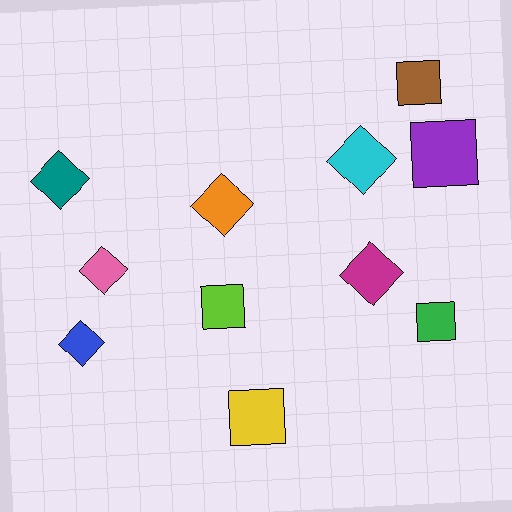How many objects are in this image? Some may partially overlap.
There are 11 objects.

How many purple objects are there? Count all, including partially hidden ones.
There is 1 purple object.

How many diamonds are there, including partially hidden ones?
There are 6 diamonds.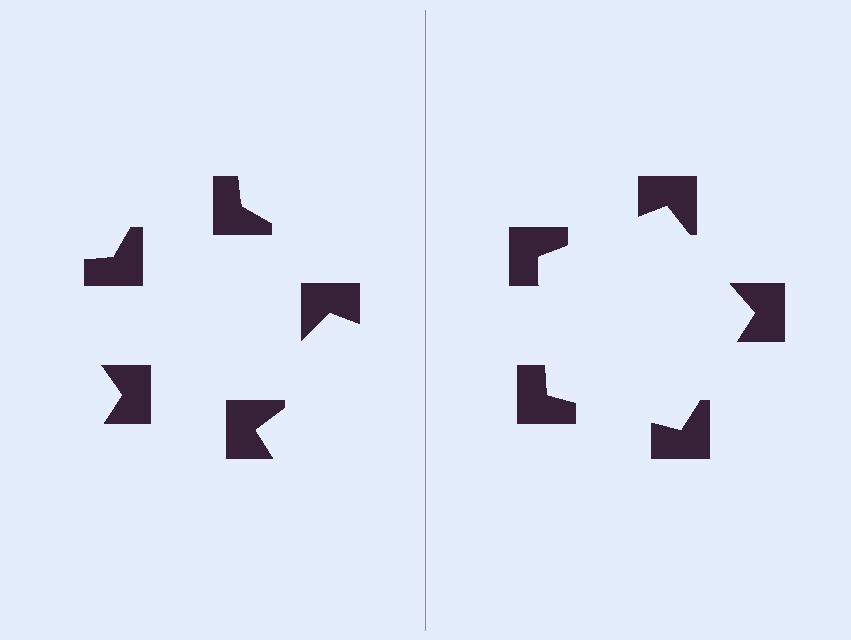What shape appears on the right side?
An illusory pentagon.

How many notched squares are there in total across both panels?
10 — 5 on each side.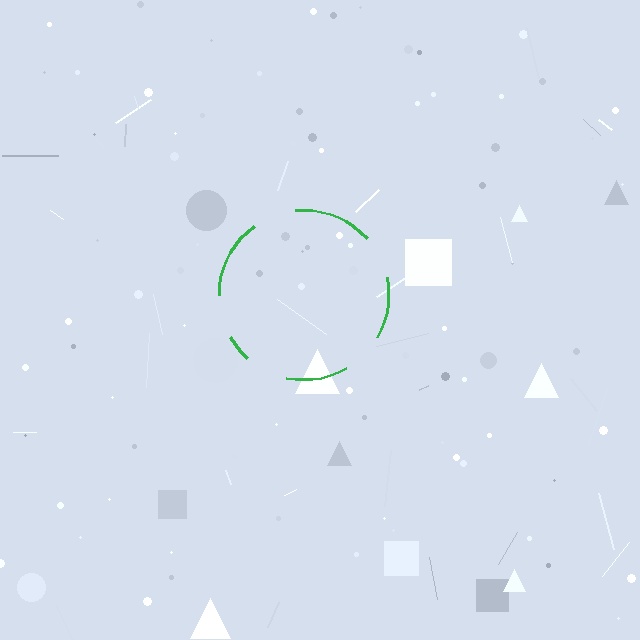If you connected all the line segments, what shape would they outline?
They would outline a circle.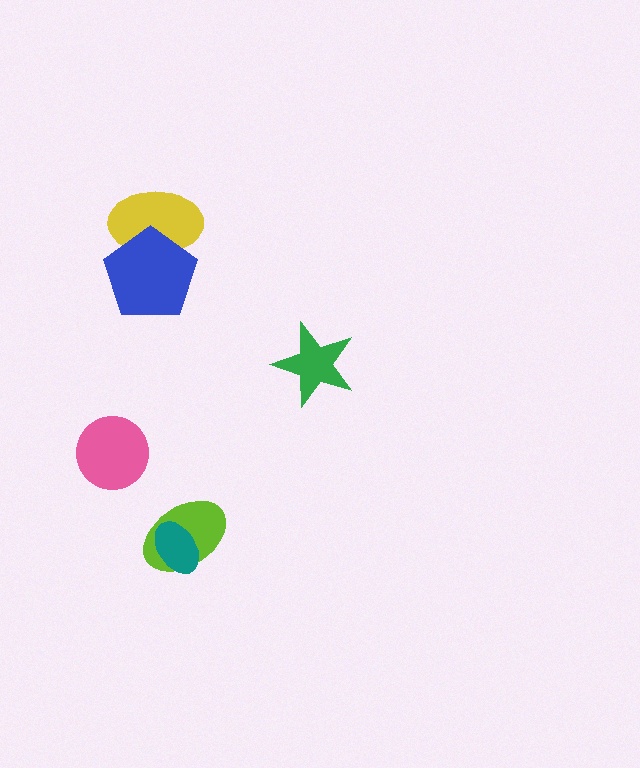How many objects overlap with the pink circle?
0 objects overlap with the pink circle.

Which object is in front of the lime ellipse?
The teal ellipse is in front of the lime ellipse.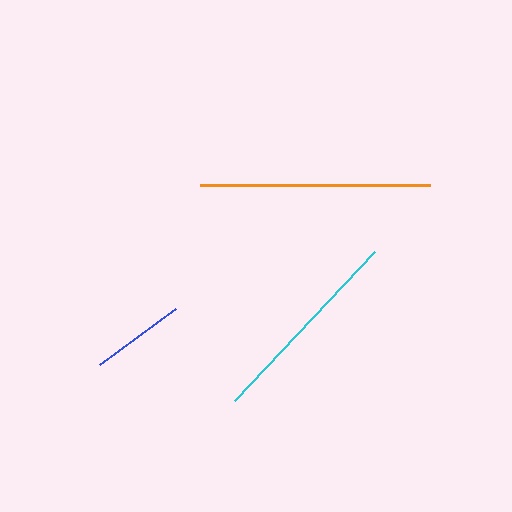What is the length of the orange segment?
The orange segment is approximately 230 pixels long.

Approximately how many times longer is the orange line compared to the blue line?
The orange line is approximately 2.4 times the length of the blue line.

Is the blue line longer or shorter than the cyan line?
The cyan line is longer than the blue line.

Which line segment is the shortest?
The blue line is the shortest at approximately 94 pixels.